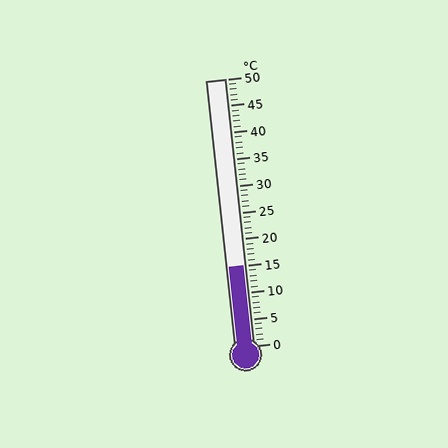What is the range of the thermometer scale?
The thermometer scale ranges from 0°C to 50°C.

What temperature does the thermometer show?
The thermometer shows approximately 15°C.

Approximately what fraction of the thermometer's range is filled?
The thermometer is filled to approximately 30% of its range.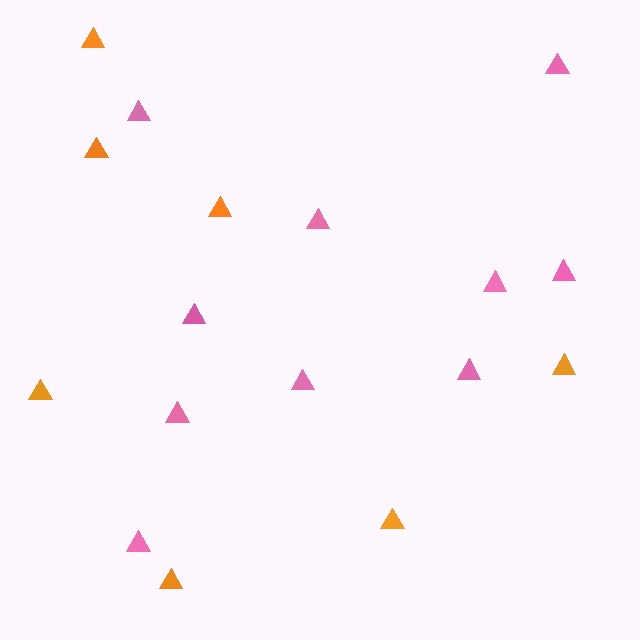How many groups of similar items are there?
There are 2 groups: one group of pink triangles (10) and one group of orange triangles (7).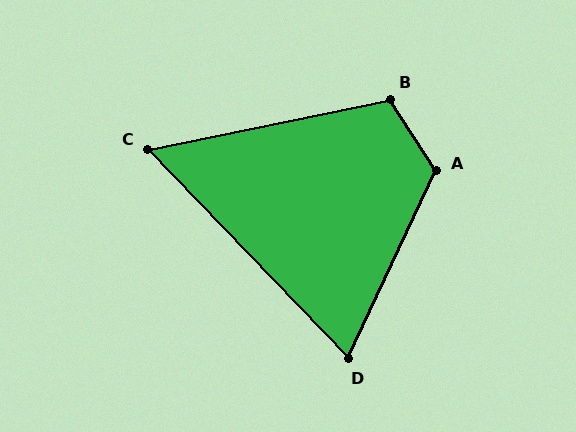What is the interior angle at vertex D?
Approximately 69 degrees (acute).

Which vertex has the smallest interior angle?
C, at approximately 58 degrees.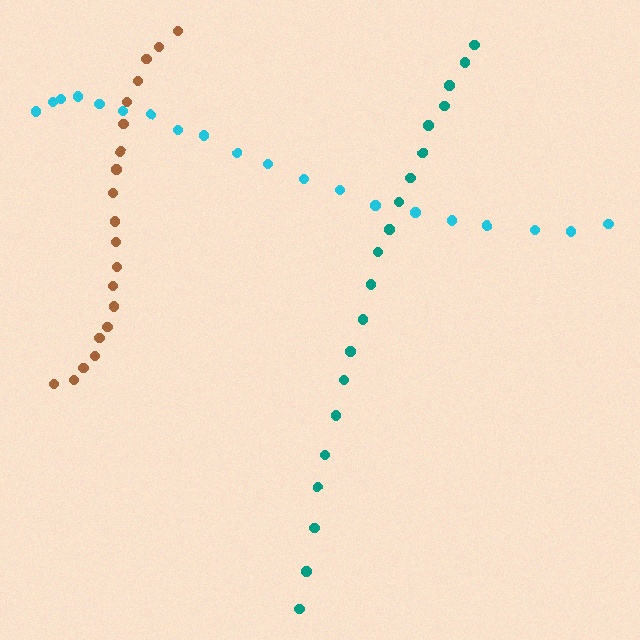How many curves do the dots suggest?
There are 3 distinct paths.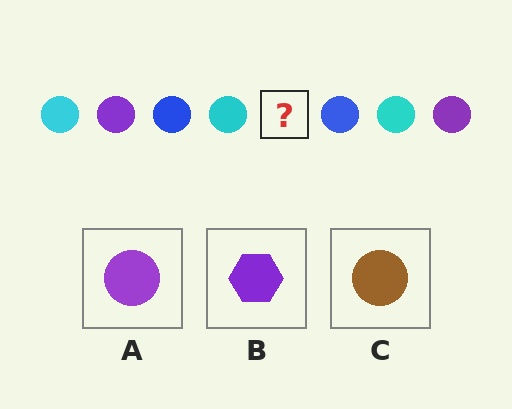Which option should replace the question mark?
Option A.